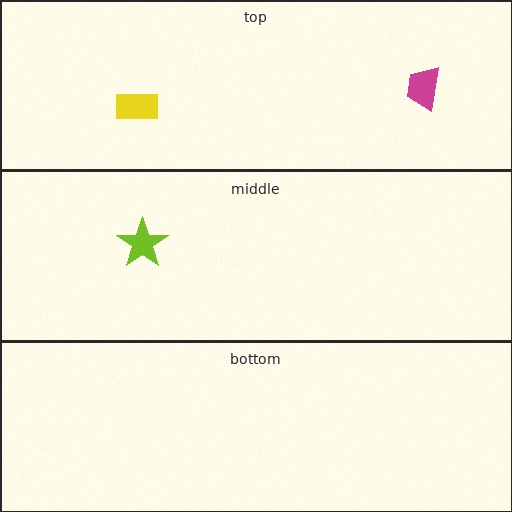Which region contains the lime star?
The middle region.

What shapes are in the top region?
The magenta trapezoid, the yellow rectangle.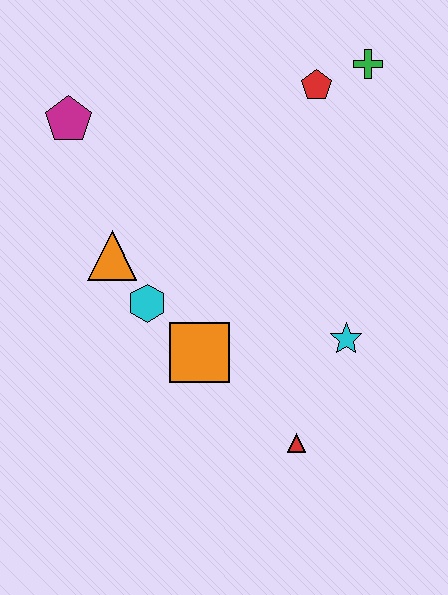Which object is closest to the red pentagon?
The green cross is closest to the red pentagon.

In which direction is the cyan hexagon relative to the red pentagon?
The cyan hexagon is below the red pentagon.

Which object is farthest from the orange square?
The green cross is farthest from the orange square.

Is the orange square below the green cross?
Yes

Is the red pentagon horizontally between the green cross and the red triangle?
Yes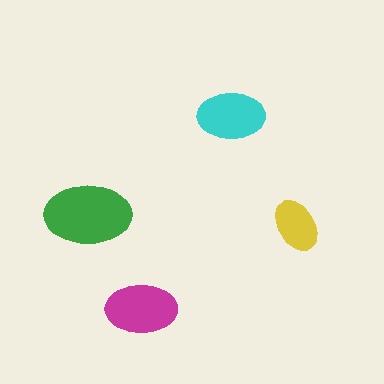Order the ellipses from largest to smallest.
the green one, the magenta one, the cyan one, the yellow one.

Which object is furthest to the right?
The yellow ellipse is rightmost.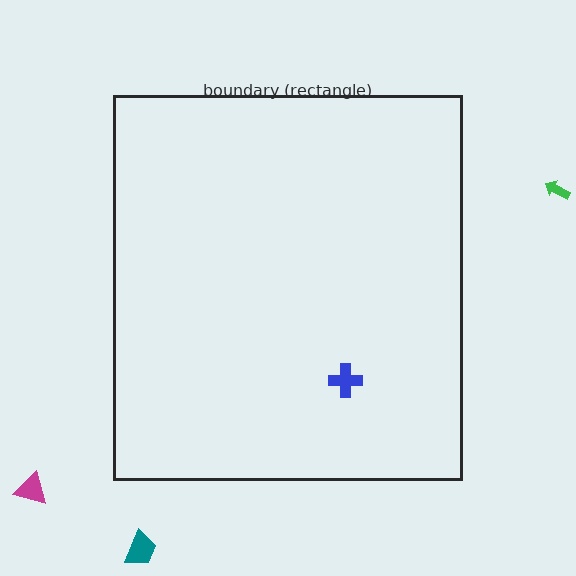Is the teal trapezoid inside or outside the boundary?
Outside.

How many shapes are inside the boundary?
1 inside, 3 outside.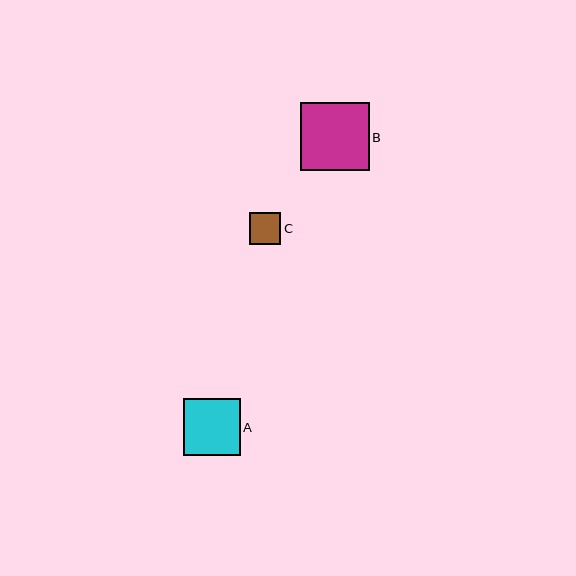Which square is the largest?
Square B is the largest with a size of approximately 68 pixels.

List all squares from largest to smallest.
From largest to smallest: B, A, C.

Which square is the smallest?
Square C is the smallest with a size of approximately 32 pixels.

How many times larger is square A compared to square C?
Square A is approximately 1.8 times the size of square C.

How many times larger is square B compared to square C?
Square B is approximately 2.1 times the size of square C.